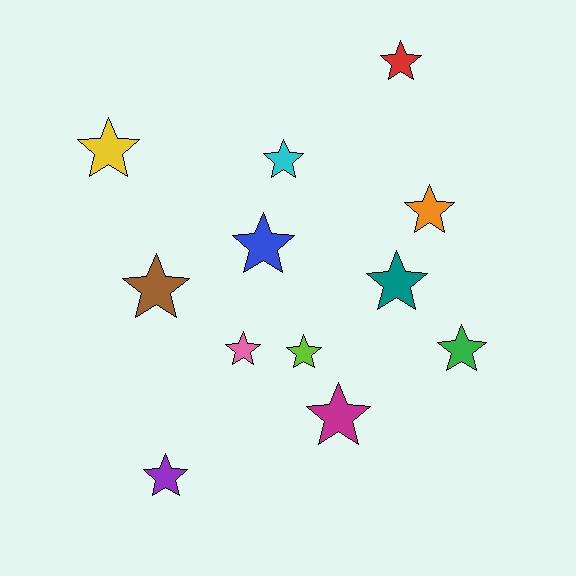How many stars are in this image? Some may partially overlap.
There are 12 stars.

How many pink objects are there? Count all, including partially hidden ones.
There is 1 pink object.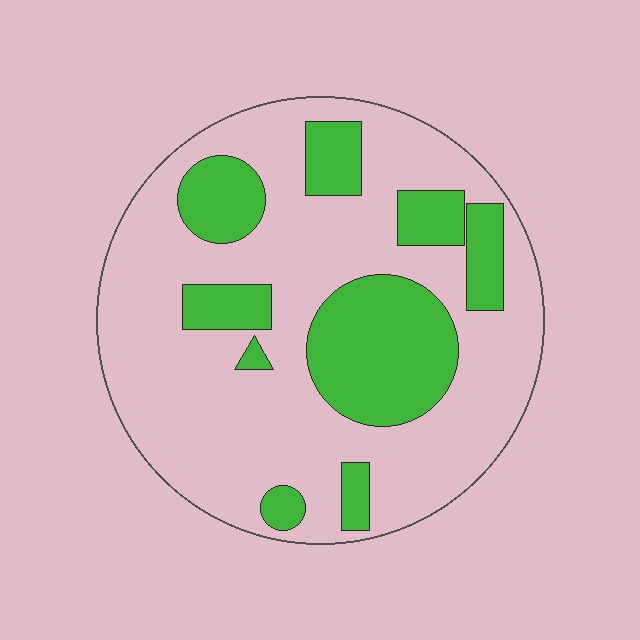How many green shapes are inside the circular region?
9.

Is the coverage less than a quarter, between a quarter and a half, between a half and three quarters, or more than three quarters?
Between a quarter and a half.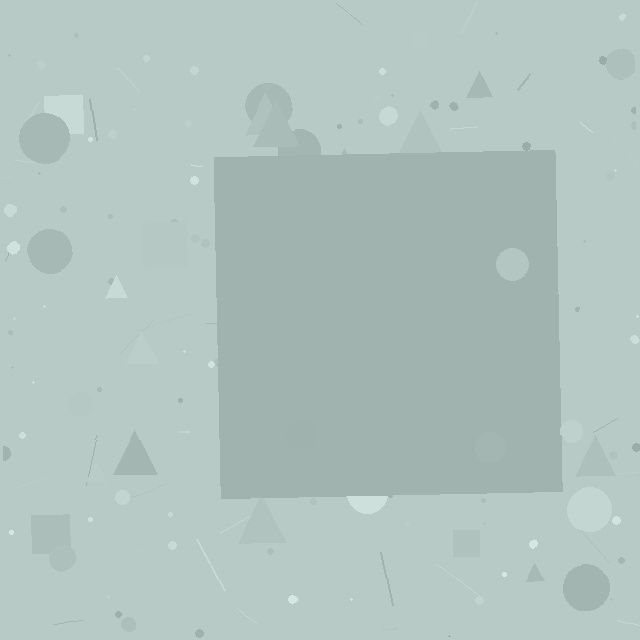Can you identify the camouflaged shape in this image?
The camouflaged shape is a square.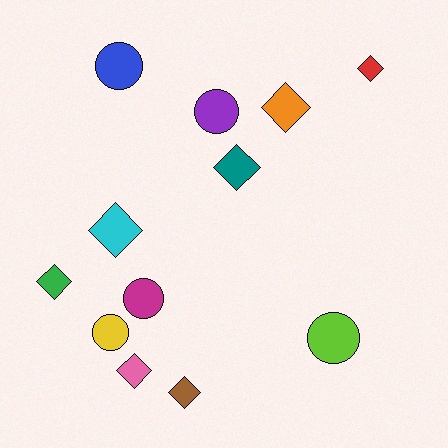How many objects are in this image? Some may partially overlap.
There are 12 objects.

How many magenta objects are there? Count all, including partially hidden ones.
There is 1 magenta object.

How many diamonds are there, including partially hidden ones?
There are 7 diamonds.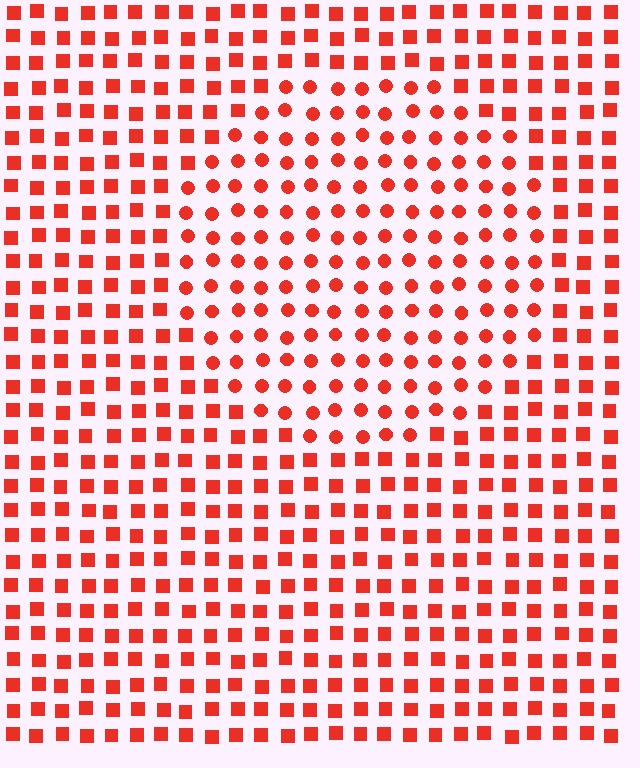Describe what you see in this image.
The image is filled with small red elements arranged in a uniform grid. A circle-shaped region contains circles, while the surrounding area contains squares. The boundary is defined purely by the change in element shape.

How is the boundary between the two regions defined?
The boundary is defined by a change in element shape: circles inside vs. squares outside. All elements share the same color and spacing.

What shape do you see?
I see a circle.